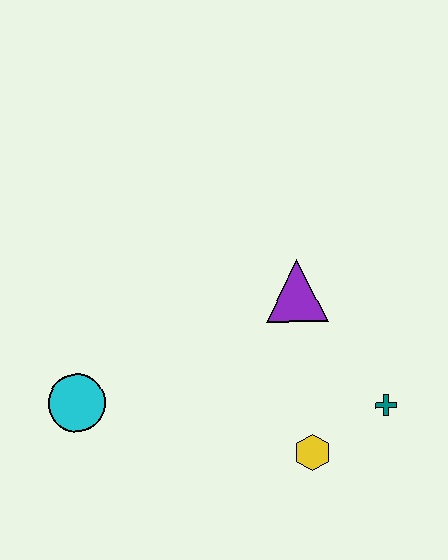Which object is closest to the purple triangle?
The teal cross is closest to the purple triangle.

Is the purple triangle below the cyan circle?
No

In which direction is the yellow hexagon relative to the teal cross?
The yellow hexagon is to the left of the teal cross.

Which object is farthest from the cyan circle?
The teal cross is farthest from the cyan circle.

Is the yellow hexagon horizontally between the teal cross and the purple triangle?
Yes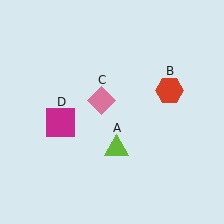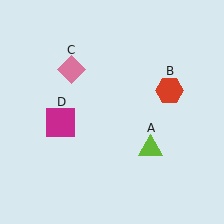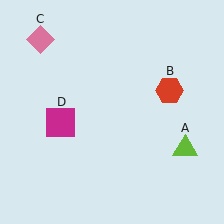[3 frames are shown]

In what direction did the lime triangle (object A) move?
The lime triangle (object A) moved right.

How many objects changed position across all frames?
2 objects changed position: lime triangle (object A), pink diamond (object C).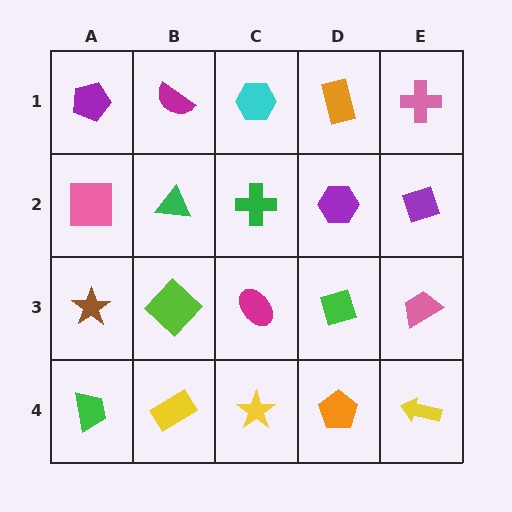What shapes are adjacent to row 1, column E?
A purple diamond (row 2, column E), an orange rectangle (row 1, column D).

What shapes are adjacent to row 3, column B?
A green triangle (row 2, column B), a yellow rectangle (row 4, column B), a brown star (row 3, column A), a magenta ellipse (row 3, column C).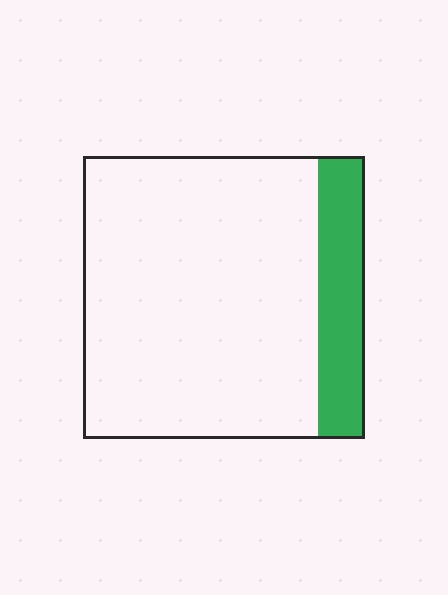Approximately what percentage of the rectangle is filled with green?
Approximately 15%.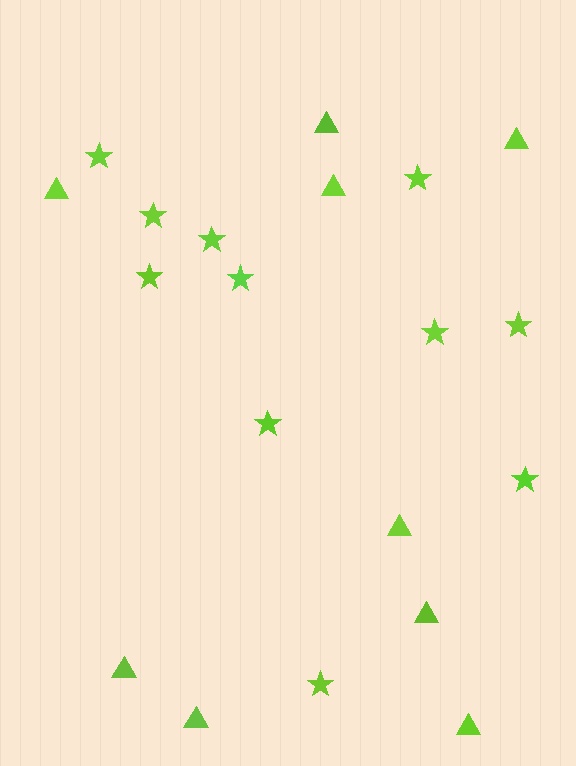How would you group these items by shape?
There are 2 groups: one group of triangles (9) and one group of stars (11).